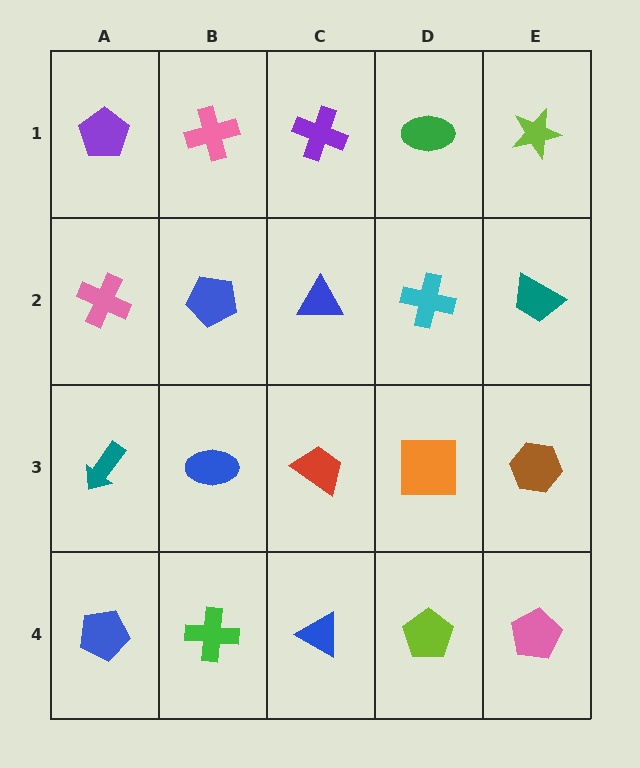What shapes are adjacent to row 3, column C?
A blue triangle (row 2, column C), a blue triangle (row 4, column C), a blue ellipse (row 3, column B), an orange square (row 3, column D).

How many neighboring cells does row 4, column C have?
3.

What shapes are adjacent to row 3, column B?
A blue pentagon (row 2, column B), a green cross (row 4, column B), a teal arrow (row 3, column A), a red trapezoid (row 3, column C).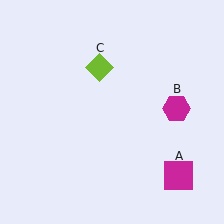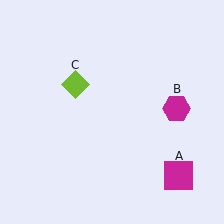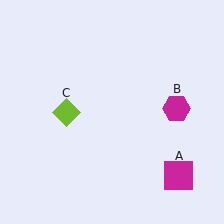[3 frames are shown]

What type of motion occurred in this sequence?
The lime diamond (object C) rotated counterclockwise around the center of the scene.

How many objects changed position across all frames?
1 object changed position: lime diamond (object C).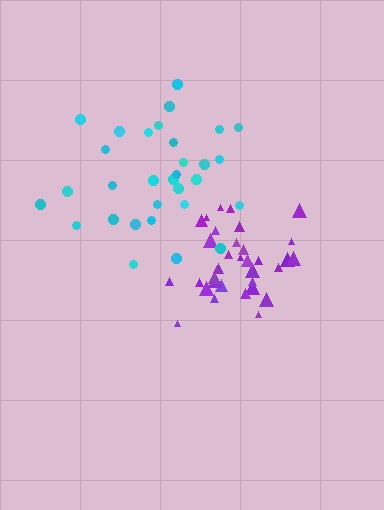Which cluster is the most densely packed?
Purple.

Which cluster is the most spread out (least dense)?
Cyan.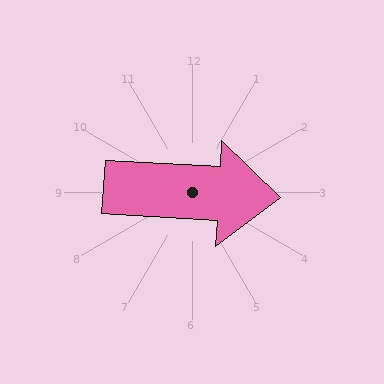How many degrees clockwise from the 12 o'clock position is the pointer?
Approximately 93 degrees.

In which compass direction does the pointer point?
East.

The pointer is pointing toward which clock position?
Roughly 3 o'clock.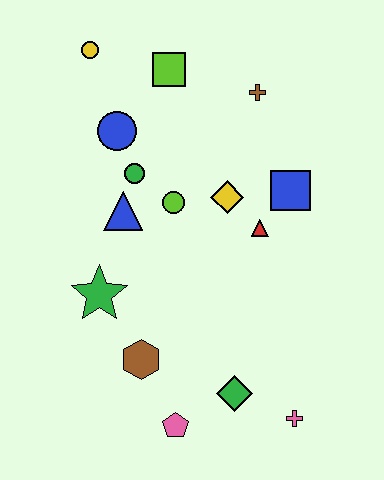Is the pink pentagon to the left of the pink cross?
Yes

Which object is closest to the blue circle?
The green circle is closest to the blue circle.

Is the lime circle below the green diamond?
No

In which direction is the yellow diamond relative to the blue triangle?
The yellow diamond is to the right of the blue triangle.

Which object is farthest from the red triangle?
The yellow circle is farthest from the red triangle.